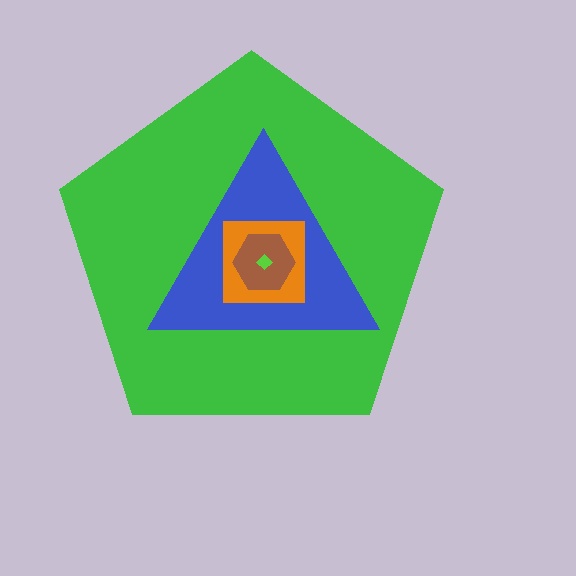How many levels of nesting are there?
5.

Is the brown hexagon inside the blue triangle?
Yes.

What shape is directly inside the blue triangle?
The orange square.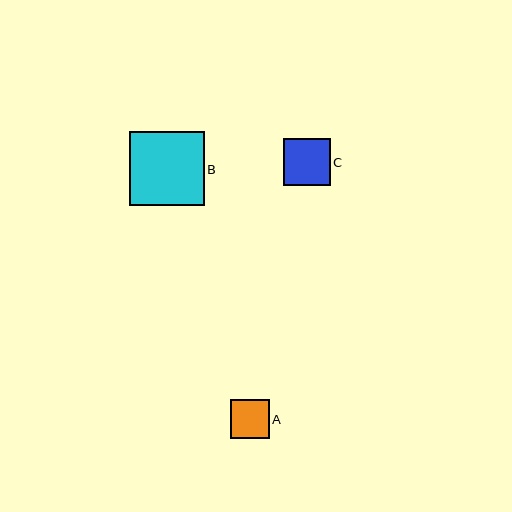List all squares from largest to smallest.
From largest to smallest: B, C, A.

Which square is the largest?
Square B is the largest with a size of approximately 75 pixels.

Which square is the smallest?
Square A is the smallest with a size of approximately 39 pixels.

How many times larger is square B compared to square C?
Square B is approximately 1.6 times the size of square C.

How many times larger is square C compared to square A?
Square C is approximately 1.2 times the size of square A.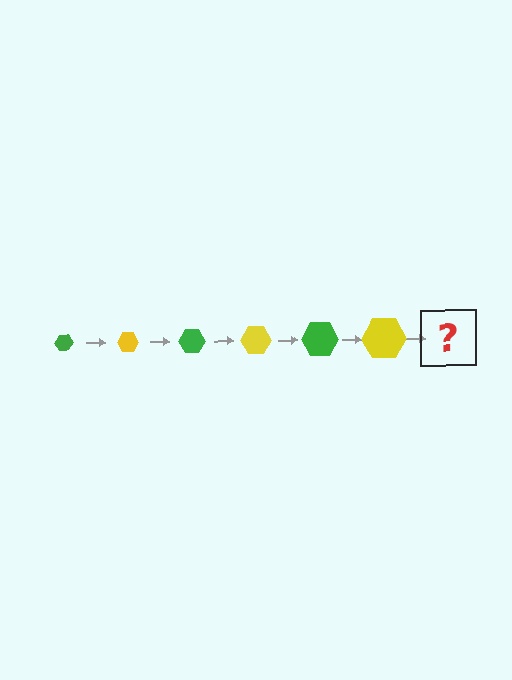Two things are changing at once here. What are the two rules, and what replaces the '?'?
The two rules are that the hexagon grows larger each step and the color cycles through green and yellow. The '?' should be a green hexagon, larger than the previous one.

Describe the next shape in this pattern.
It should be a green hexagon, larger than the previous one.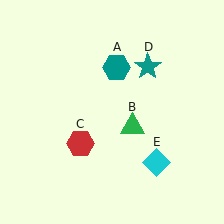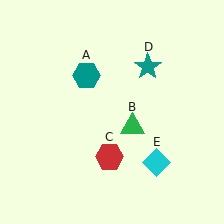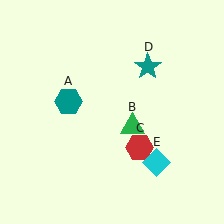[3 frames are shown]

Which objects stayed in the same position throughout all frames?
Green triangle (object B) and teal star (object D) and cyan diamond (object E) remained stationary.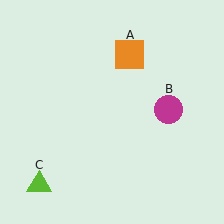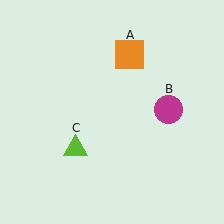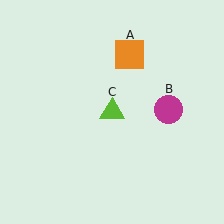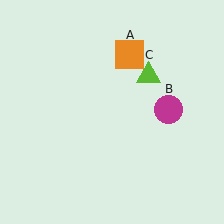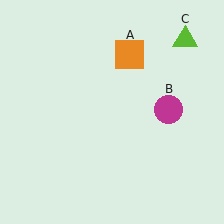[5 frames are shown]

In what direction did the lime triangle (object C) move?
The lime triangle (object C) moved up and to the right.